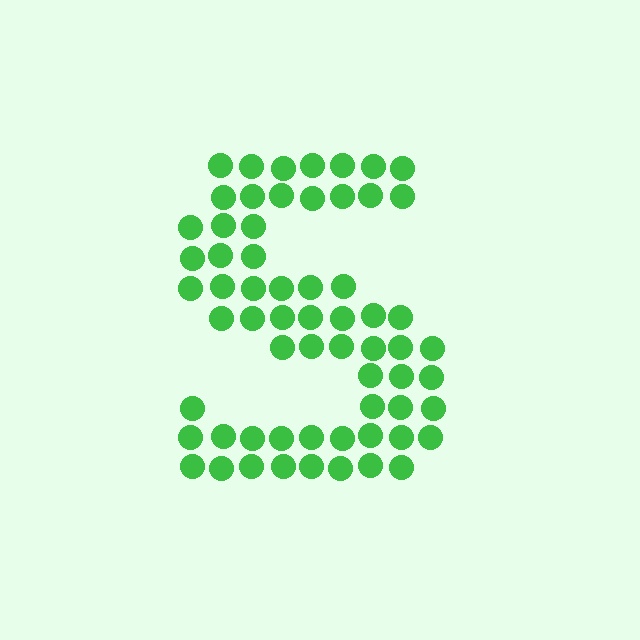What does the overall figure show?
The overall figure shows the letter S.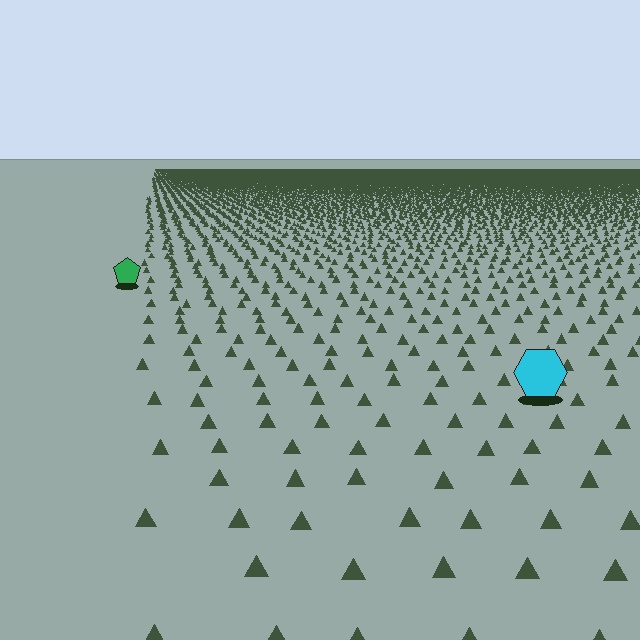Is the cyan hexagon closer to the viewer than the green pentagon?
Yes. The cyan hexagon is closer — you can tell from the texture gradient: the ground texture is coarser near it.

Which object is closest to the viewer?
The cyan hexagon is closest. The texture marks near it are larger and more spread out.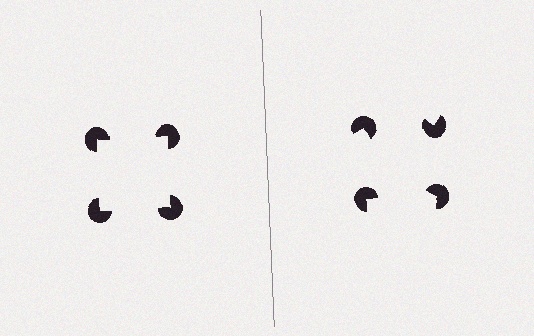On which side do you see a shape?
An illusory square appears on the left side. On the right side the wedge cuts are rotated, so no coherent shape forms.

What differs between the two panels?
The pac-man discs are positioned identically on both sides; only the wedge orientations differ. On the left they align to a square; on the right they are misaligned.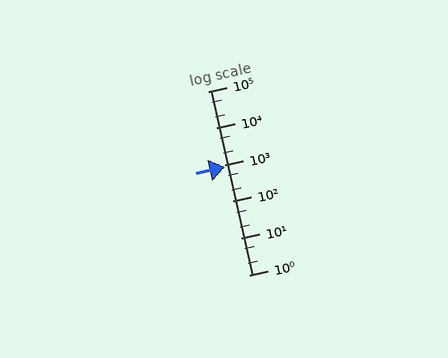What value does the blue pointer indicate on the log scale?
The pointer indicates approximately 880.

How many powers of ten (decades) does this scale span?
The scale spans 5 decades, from 1 to 100000.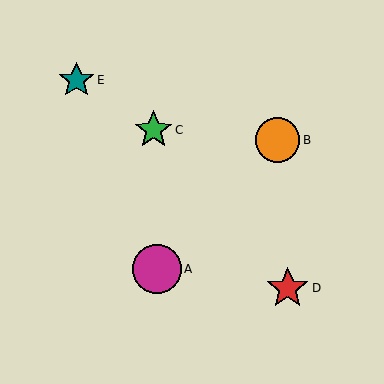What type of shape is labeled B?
Shape B is an orange circle.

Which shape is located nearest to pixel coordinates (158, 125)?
The green star (labeled C) at (153, 130) is nearest to that location.